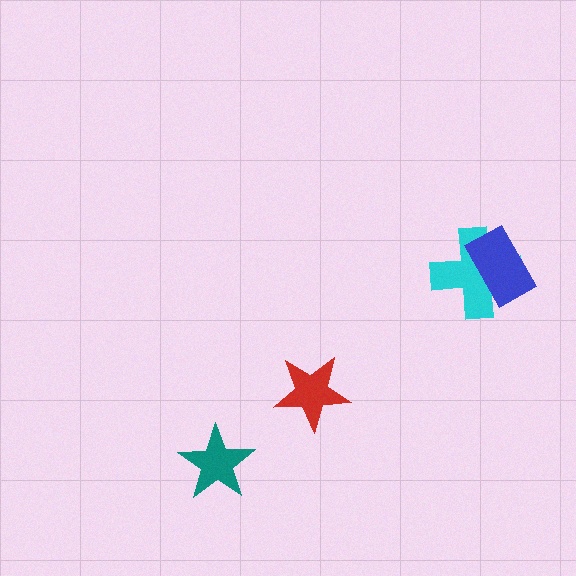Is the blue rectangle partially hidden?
No, no other shape covers it.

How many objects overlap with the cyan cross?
1 object overlaps with the cyan cross.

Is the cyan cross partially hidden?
Yes, it is partially covered by another shape.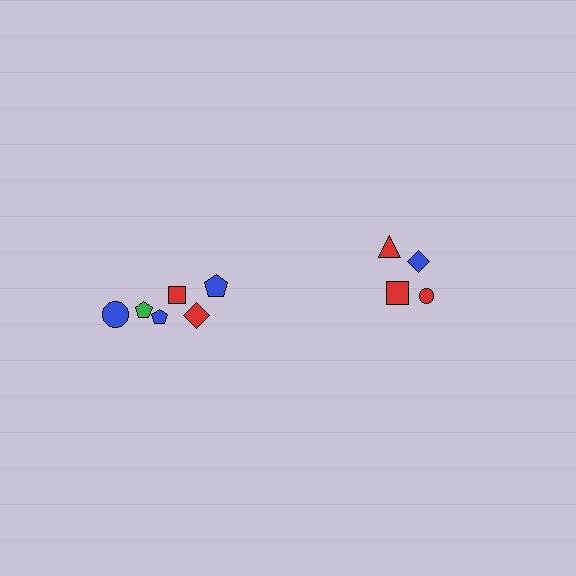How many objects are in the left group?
There are 6 objects.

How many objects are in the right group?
There are 4 objects.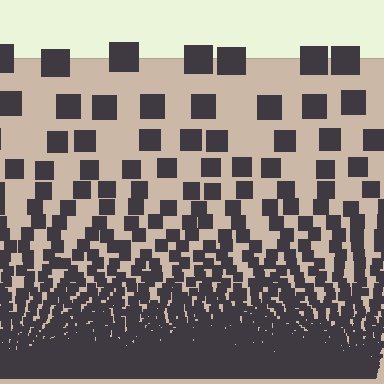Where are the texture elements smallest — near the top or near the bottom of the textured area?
Near the bottom.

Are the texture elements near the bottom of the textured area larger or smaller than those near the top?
Smaller. The gradient is inverted — elements near the bottom are smaller and denser.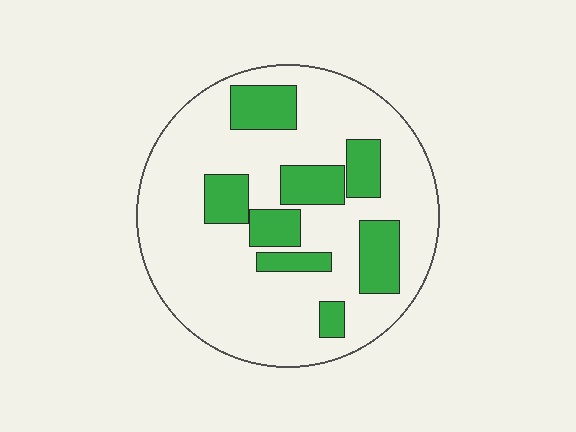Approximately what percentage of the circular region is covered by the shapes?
Approximately 25%.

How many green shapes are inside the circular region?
8.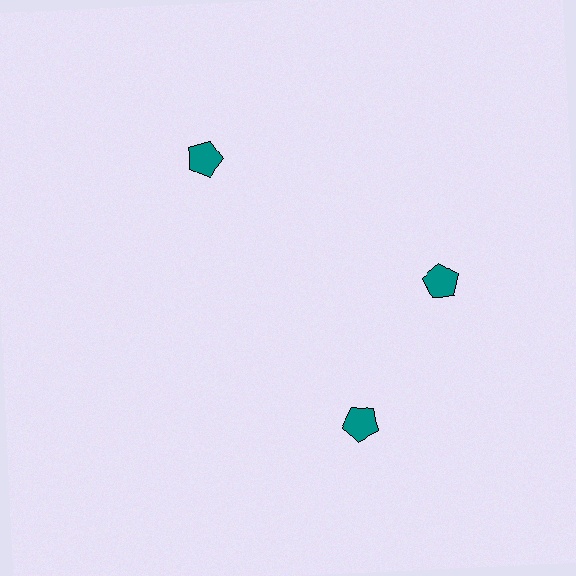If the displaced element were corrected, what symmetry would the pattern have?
It would have 3-fold rotational symmetry — the pattern would map onto itself every 120 degrees.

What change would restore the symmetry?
The symmetry would be restored by rotating it back into even spacing with its neighbors so that all 3 pentagons sit at equal angles and equal distance from the center.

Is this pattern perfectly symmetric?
No. The 3 teal pentagons are arranged in a ring, but one element near the 7 o'clock position is rotated out of alignment along the ring, breaking the 3-fold rotational symmetry.